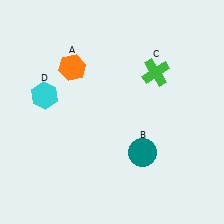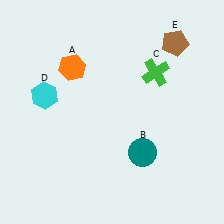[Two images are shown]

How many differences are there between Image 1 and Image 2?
There is 1 difference between the two images.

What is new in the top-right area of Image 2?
A brown pentagon (E) was added in the top-right area of Image 2.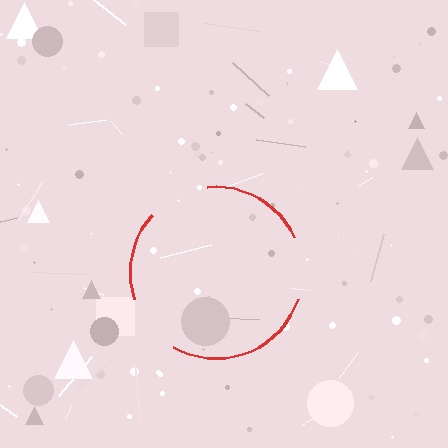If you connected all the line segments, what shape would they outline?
They would outline a circle.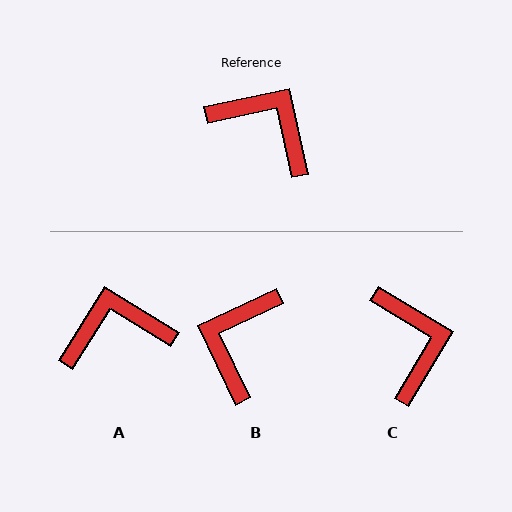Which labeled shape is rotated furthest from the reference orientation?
B, about 103 degrees away.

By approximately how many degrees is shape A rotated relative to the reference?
Approximately 46 degrees counter-clockwise.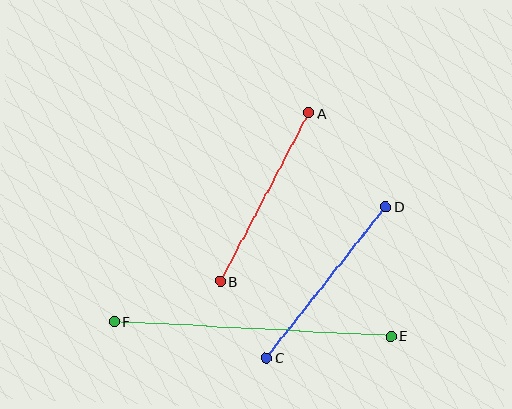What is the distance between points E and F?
The distance is approximately 277 pixels.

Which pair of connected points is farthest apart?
Points E and F are farthest apart.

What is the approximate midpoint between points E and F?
The midpoint is at approximately (253, 329) pixels.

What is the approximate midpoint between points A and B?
The midpoint is at approximately (264, 197) pixels.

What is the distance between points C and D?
The distance is approximately 192 pixels.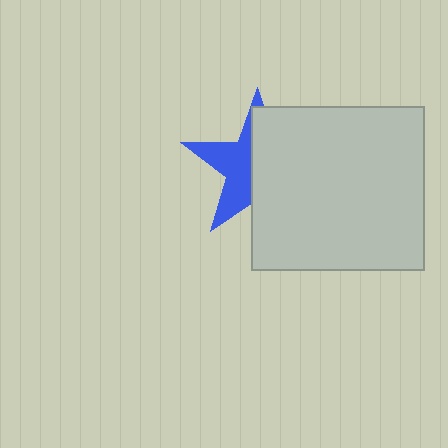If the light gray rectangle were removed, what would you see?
You would see the complete blue star.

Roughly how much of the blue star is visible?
A small part of it is visible (roughly 44%).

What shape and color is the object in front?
The object in front is a light gray rectangle.